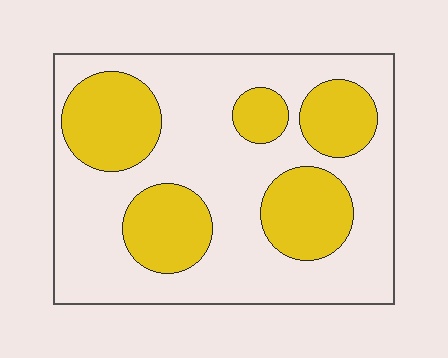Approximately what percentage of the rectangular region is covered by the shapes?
Approximately 35%.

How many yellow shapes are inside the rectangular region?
5.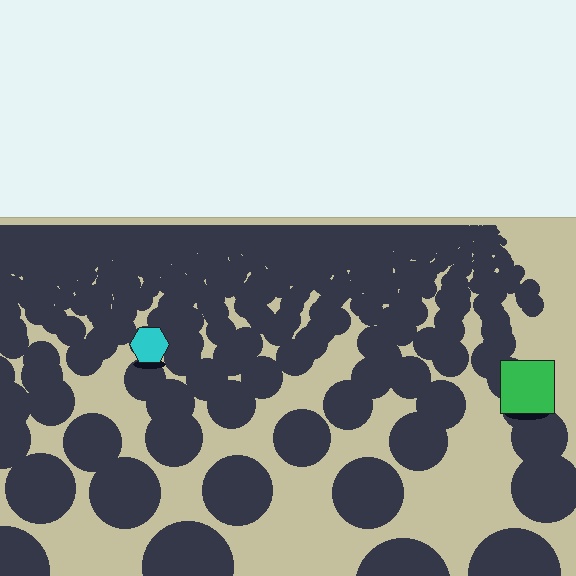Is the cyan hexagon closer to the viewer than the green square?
No. The green square is closer — you can tell from the texture gradient: the ground texture is coarser near it.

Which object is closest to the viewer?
The green square is closest. The texture marks near it are larger and more spread out.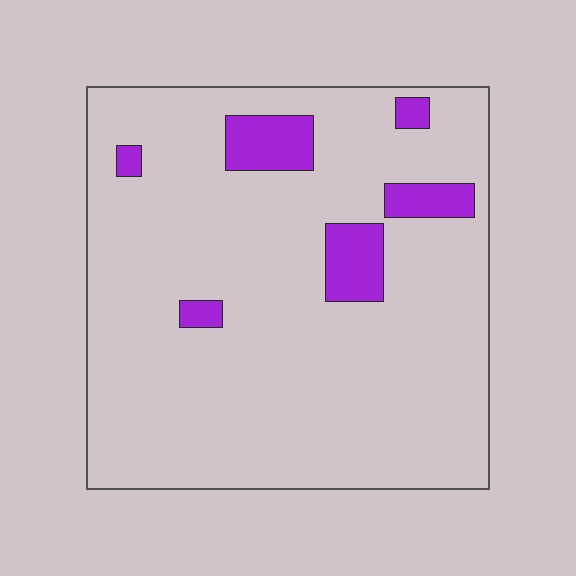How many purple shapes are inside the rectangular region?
6.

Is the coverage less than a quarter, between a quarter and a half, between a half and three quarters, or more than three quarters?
Less than a quarter.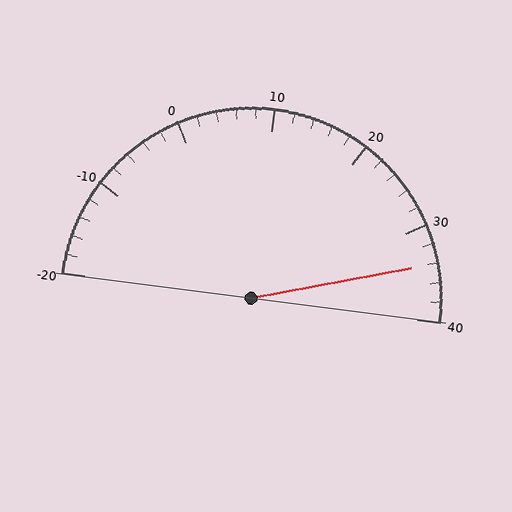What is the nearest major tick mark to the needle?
The nearest major tick mark is 30.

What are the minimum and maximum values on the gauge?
The gauge ranges from -20 to 40.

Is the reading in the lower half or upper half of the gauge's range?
The reading is in the upper half of the range (-20 to 40).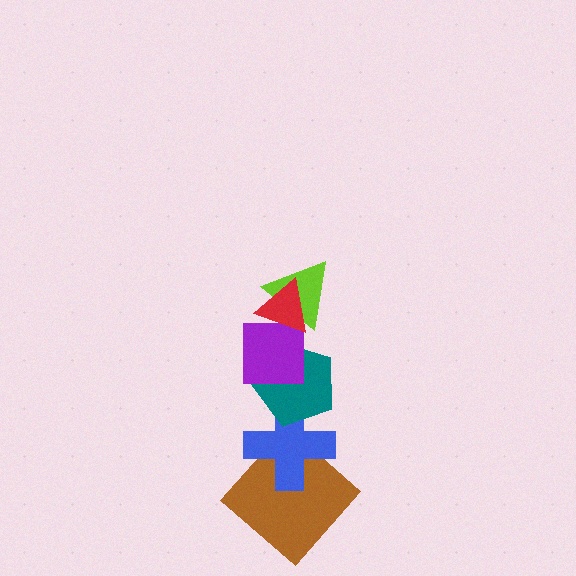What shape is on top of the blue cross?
The teal pentagon is on top of the blue cross.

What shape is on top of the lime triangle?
The red triangle is on top of the lime triangle.